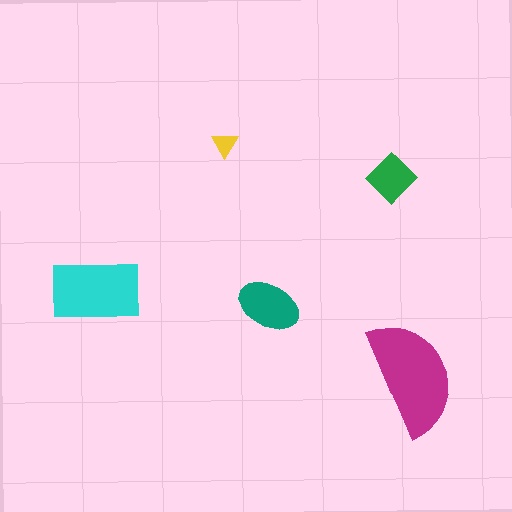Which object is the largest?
The magenta semicircle.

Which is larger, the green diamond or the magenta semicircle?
The magenta semicircle.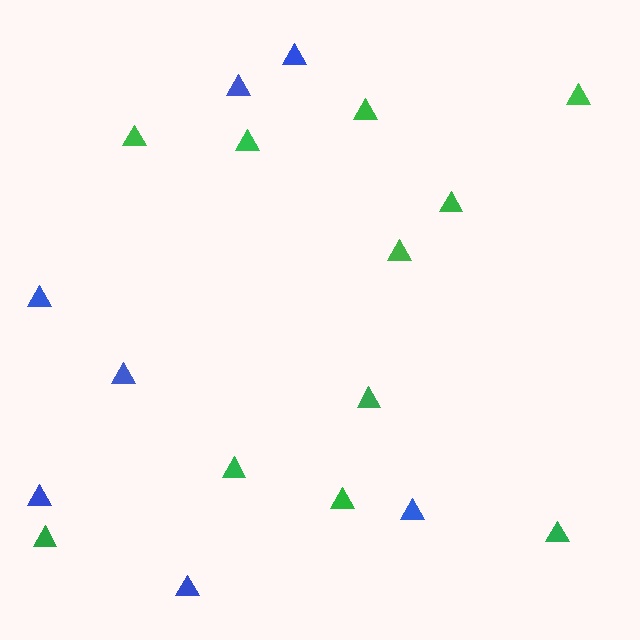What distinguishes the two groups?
There are 2 groups: one group of green triangles (11) and one group of blue triangles (7).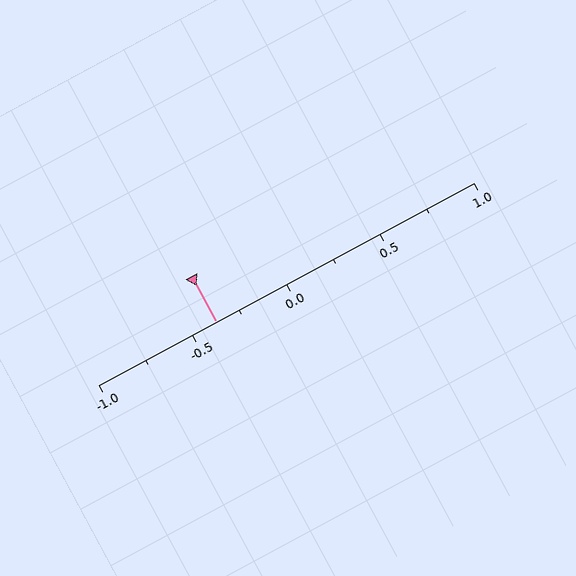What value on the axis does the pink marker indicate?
The marker indicates approximately -0.38.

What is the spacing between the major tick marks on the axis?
The major ticks are spaced 0.5 apart.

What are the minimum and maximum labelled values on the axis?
The axis runs from -1.0 to 1.0.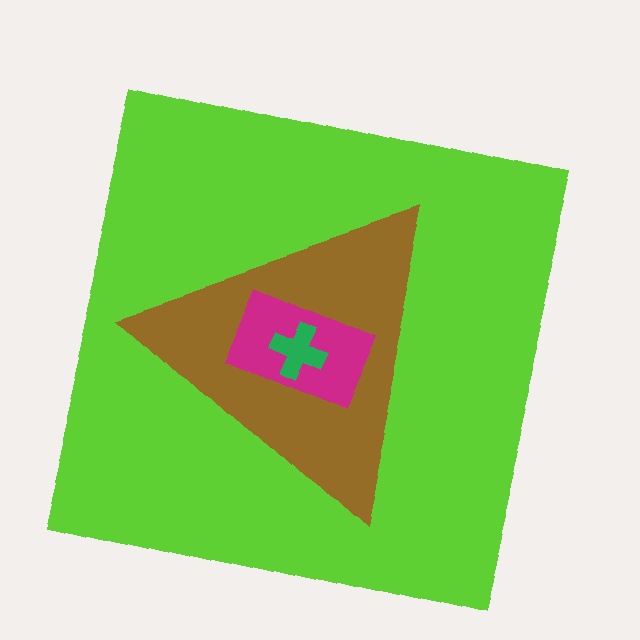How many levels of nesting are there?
4.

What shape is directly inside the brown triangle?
The magenta rectangle.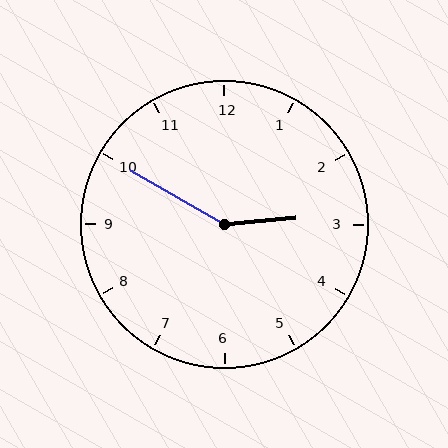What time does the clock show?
2:50.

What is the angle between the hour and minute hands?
Approximately 145 degrees.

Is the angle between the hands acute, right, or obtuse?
It is obtuse.